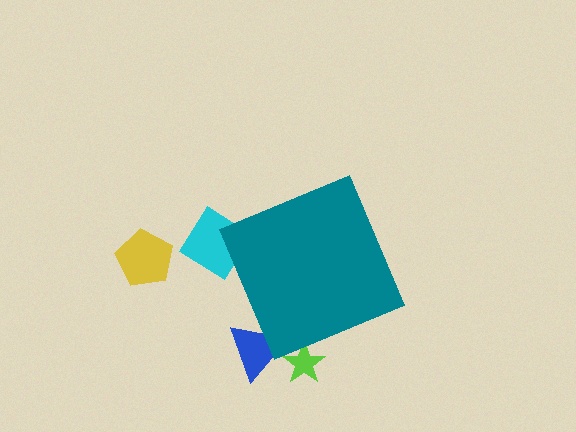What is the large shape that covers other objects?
A teal diamond.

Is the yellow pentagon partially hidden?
No, the yellow pentagon is fully visible.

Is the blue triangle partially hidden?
Yes, the blue triangle is partially hidden behind the teal diamond.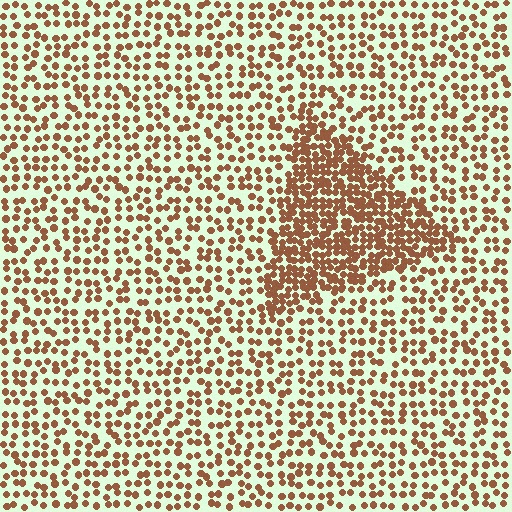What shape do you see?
I see a triangle.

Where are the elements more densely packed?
The elements are more densely packed inside the triangle boundary.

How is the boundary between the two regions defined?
The boundary is defined by a change in element density (approximately 2.3x ratio). All elements are the same color, size, and shape.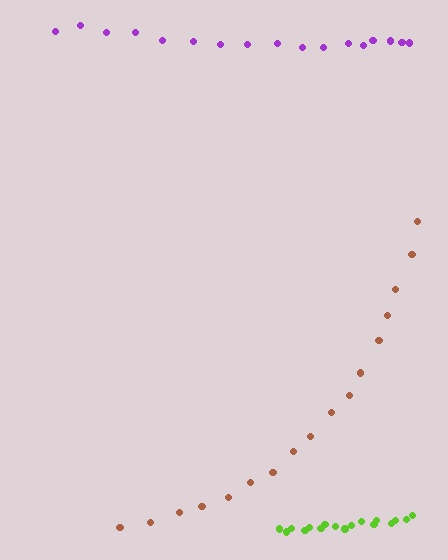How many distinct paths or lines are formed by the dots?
There are 3 distinct paths.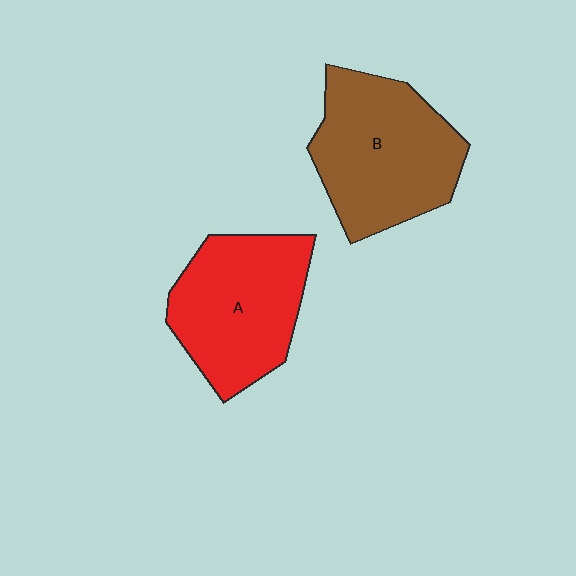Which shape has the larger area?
Shape B (brown).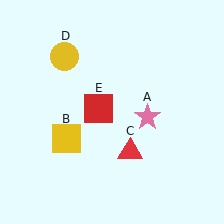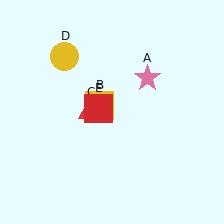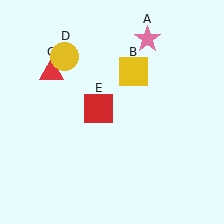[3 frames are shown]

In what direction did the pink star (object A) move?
The pink star (object A) moved up.